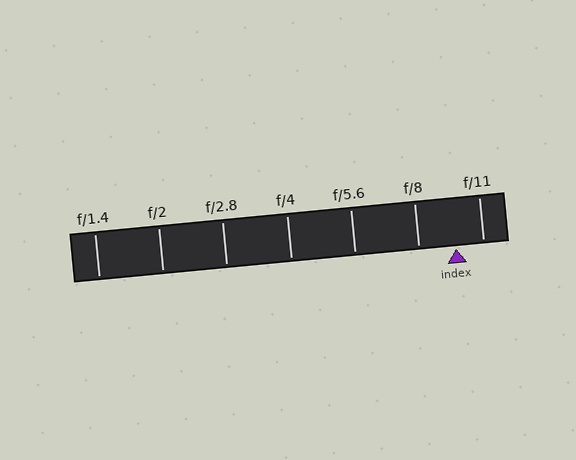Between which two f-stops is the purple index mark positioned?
The index mark is between f/8 and f/11.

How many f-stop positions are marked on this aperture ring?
There are 7 f-stop positions marked.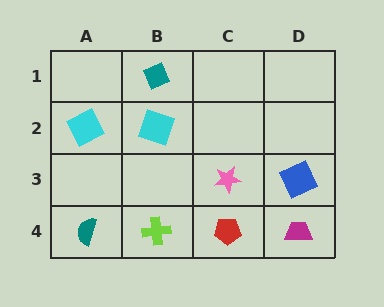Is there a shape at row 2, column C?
No, that cell is empty.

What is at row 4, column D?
A magenta trapezoid.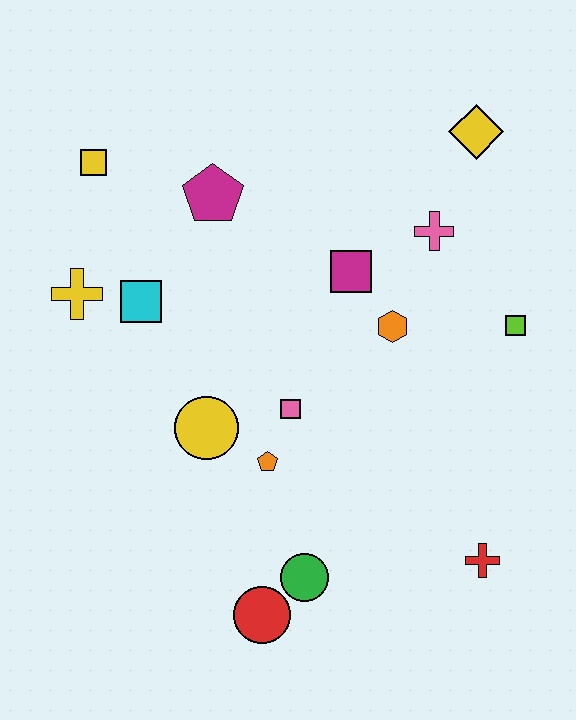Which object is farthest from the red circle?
The yellow diamond is farthest from the red circle.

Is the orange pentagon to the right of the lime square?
No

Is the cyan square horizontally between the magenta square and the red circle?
No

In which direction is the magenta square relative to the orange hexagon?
The magenta square is above the orange hexagon.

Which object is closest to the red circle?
The green circle is closest to the red circle.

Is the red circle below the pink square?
Yes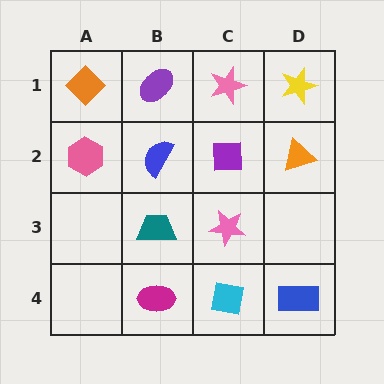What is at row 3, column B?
A teal trapezoid.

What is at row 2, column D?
An orange triangle.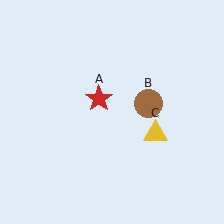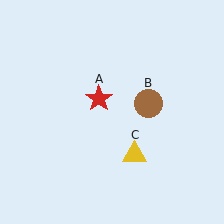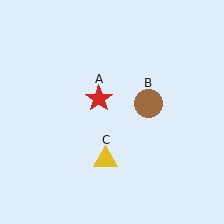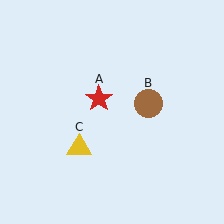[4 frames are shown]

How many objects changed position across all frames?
1 object changed position: yellow triangle (object C).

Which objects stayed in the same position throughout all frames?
Red star (object A) and brown circle (object B) remained stationary.